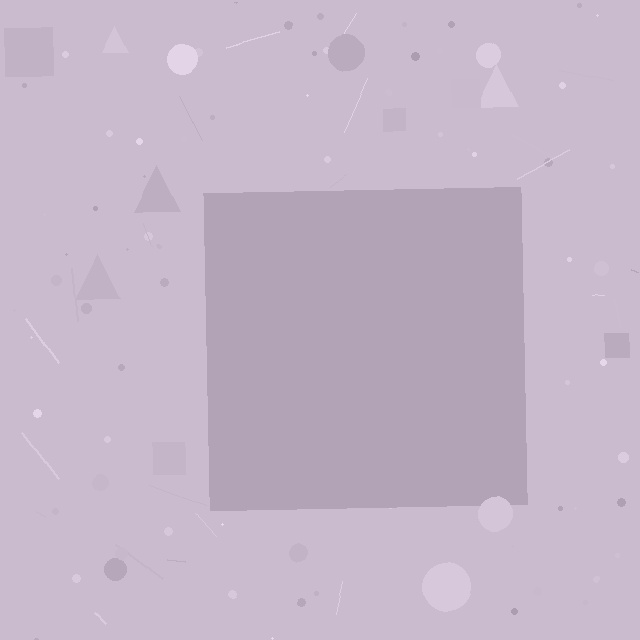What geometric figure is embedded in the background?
A square is embedded in the background.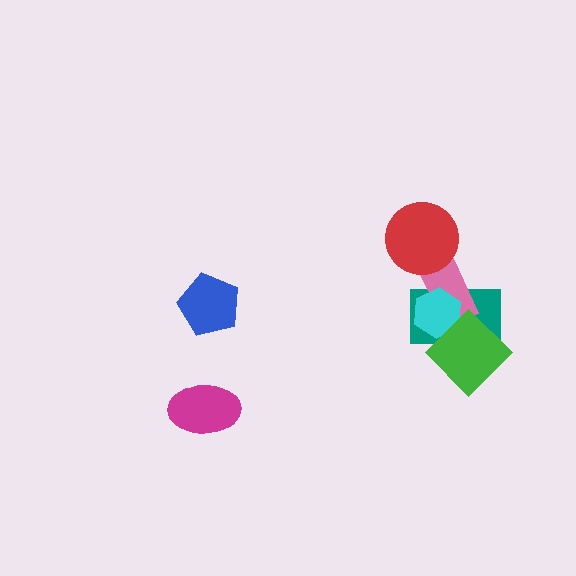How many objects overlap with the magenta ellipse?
0 objects overlap with the magenta ellipse.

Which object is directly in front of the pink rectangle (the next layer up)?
The cyan hexagon is directly in front of the pink rectangle.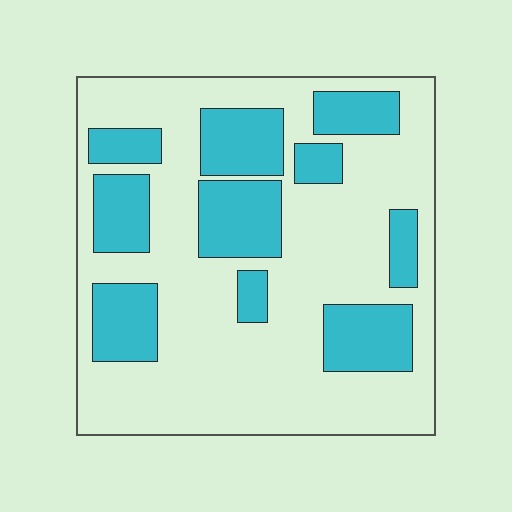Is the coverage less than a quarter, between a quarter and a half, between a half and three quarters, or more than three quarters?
Between a quarter and a half.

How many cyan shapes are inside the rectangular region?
10.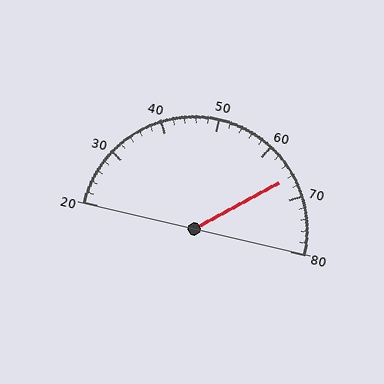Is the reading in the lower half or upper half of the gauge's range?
The reading is in the upper half of the range (20 to 80).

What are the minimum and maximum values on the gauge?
The gauge ranges from 20 to 80.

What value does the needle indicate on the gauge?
The needle indicates approximately 66.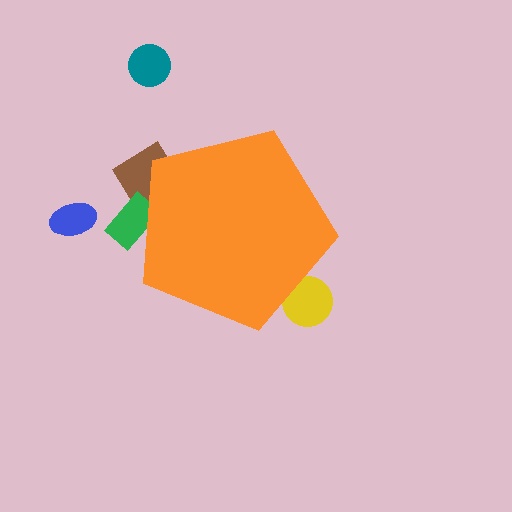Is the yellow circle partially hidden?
Yes, the yellow circle is partially hidden behind the orange pentagon.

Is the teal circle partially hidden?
No, the teal circle is fully visible.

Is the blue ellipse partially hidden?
No, the blue ellipse is fully visible.